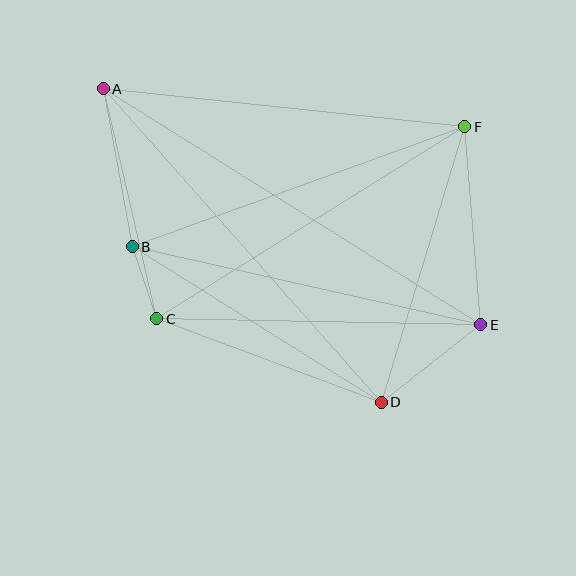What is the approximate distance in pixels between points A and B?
The distance between A and B is approximately 161 pixels.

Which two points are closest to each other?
Points B and C are closest to each other.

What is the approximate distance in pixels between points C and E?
The distance between C and E is approximately 324 pixels.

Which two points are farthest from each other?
Points A and E are farthest from each other.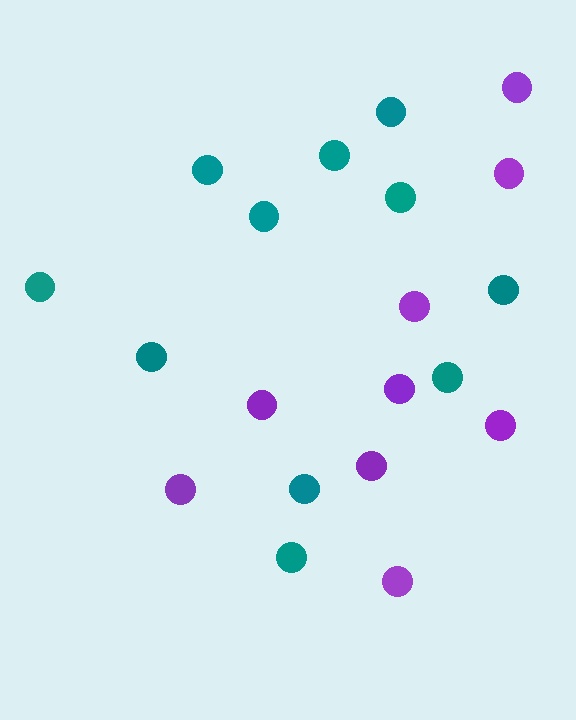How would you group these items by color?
There are 2 groups: one group of purple circles (9) and one group of teal circles (11).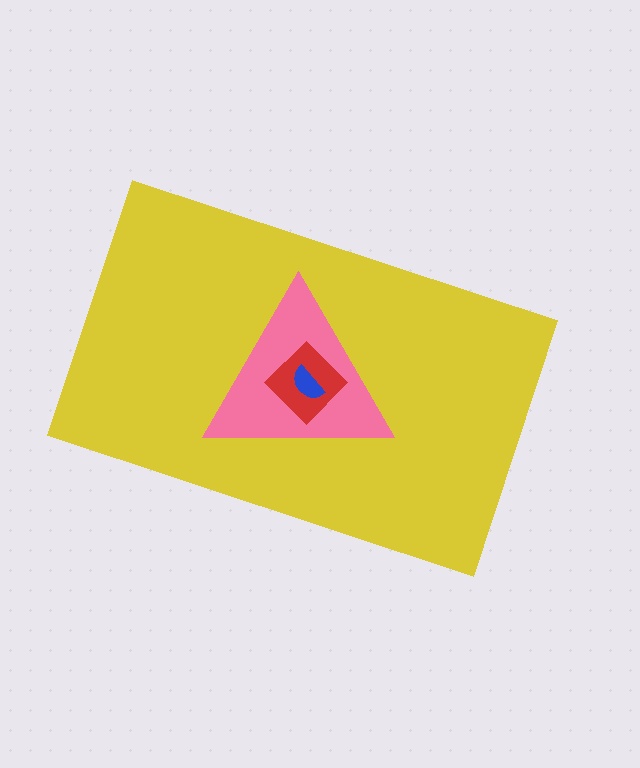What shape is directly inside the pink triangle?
The red diamond.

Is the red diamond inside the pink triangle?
Yes.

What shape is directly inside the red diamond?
The blue semicircle.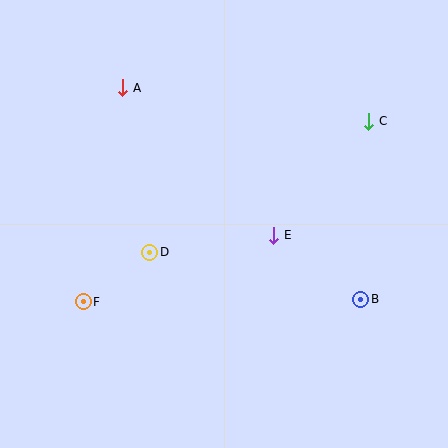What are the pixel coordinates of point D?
Point D is at (150, 252).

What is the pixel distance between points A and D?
The distance between A and D is 166 pixels.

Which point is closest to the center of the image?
Point E at (274, 235) is closest to the center.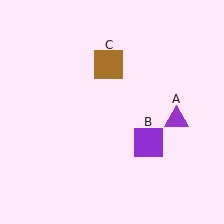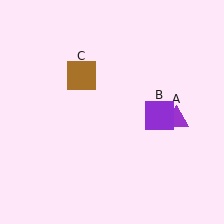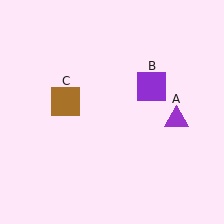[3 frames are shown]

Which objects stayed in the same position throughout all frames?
Purple triangle (object A) remained stationary.